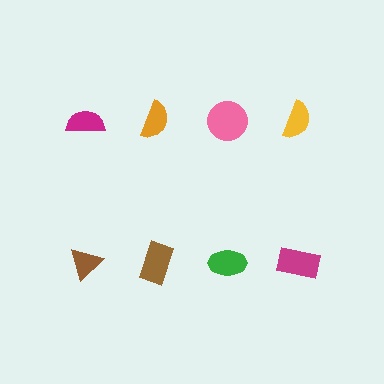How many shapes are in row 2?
4 shapes.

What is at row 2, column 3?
A green ellipse.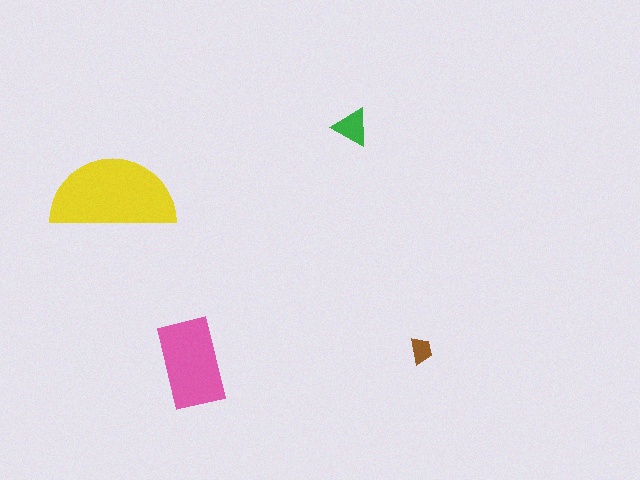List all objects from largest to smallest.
The yellow semicircle, the pink rectangle, the green triangle, the brown trapezoid.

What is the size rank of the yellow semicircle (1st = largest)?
1st.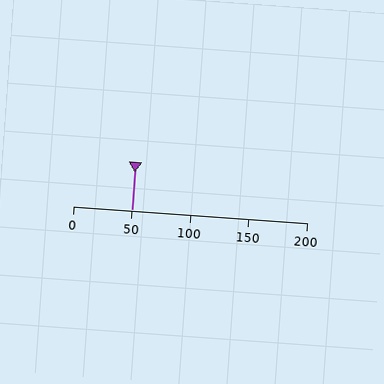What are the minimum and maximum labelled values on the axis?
The axis runs from 0 to 200.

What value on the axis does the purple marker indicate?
The marker indicates approximately 50.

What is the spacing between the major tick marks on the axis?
The major ticks are spaced 50 apart.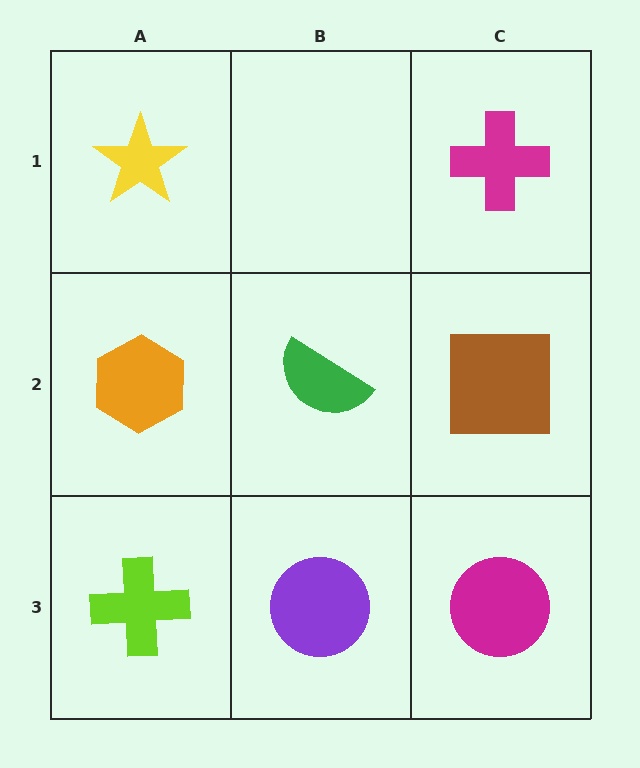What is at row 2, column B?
A green semicircle.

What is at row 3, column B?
A purple circle.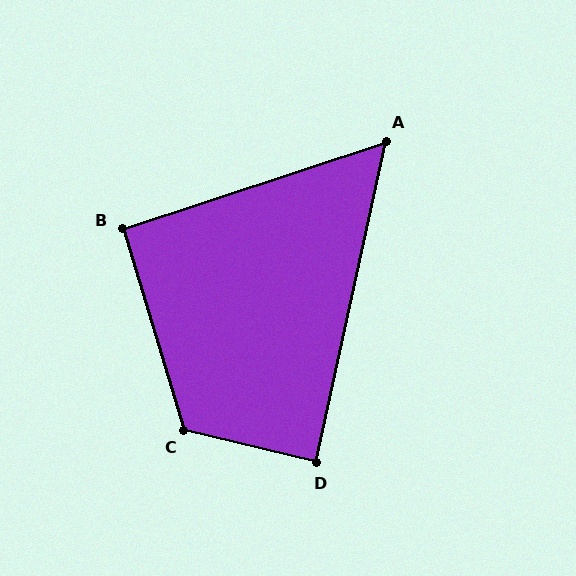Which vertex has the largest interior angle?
C, at approximately 120 degrees.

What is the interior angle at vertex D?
Approximately 89 degrees (approximately right).